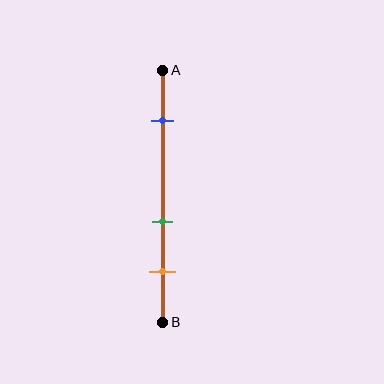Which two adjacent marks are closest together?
The green and orange marks are the closest adjacent pair.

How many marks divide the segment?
There are 3 marks dividing the segment.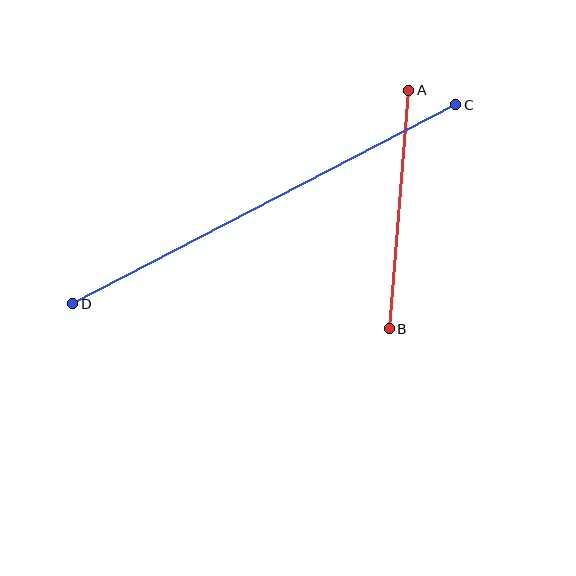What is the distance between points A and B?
The distance is approximately 239 pixels.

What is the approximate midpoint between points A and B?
The midpoint is at approximately (399, 209) pixels.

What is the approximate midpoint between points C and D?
The midpoint is at approximately (264, 204) pixels.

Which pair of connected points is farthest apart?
Points C and D are farthest apart.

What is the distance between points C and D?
The distance is approximately 432 pixels.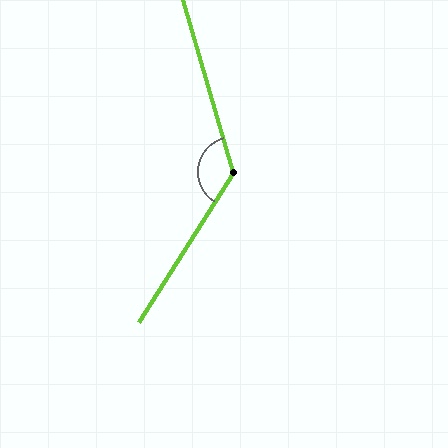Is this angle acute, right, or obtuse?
It is obtuse.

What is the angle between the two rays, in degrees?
Approximately 132 degrees.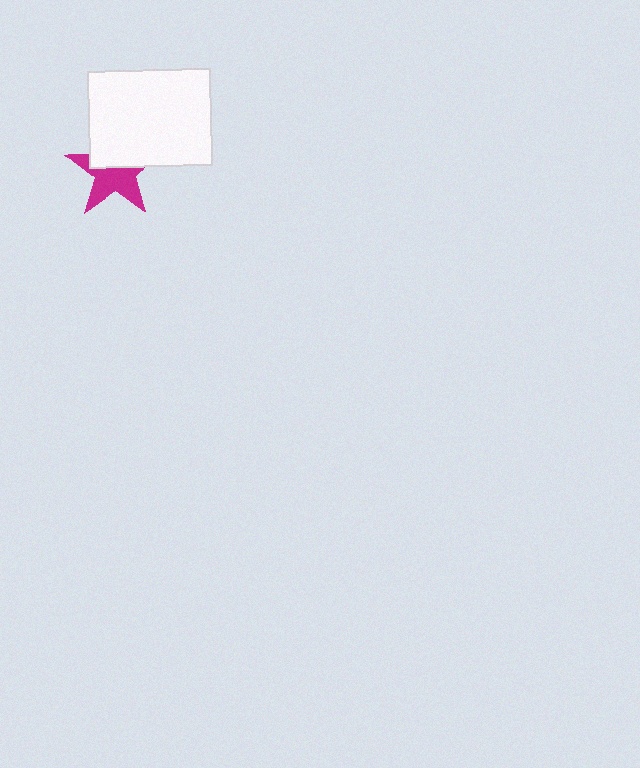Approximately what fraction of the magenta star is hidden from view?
Roughly 44% of the magenta star is hidden behind the white rectangle.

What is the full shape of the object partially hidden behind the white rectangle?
The partially hidden object is a magenta star.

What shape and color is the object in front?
The object in front is a white rectangle.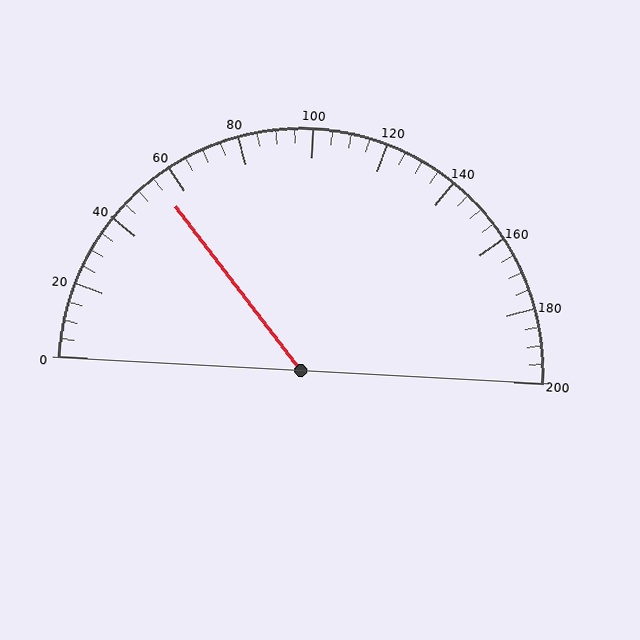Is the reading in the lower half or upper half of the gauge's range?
The reading is in the lower half of the range (0 to 200).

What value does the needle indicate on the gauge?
The needle indicates approximately 55.